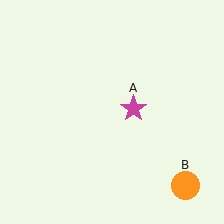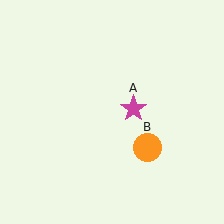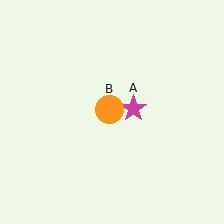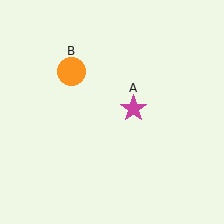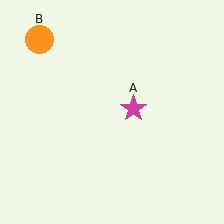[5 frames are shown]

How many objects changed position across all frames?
1 object changed position: orange circle (object B).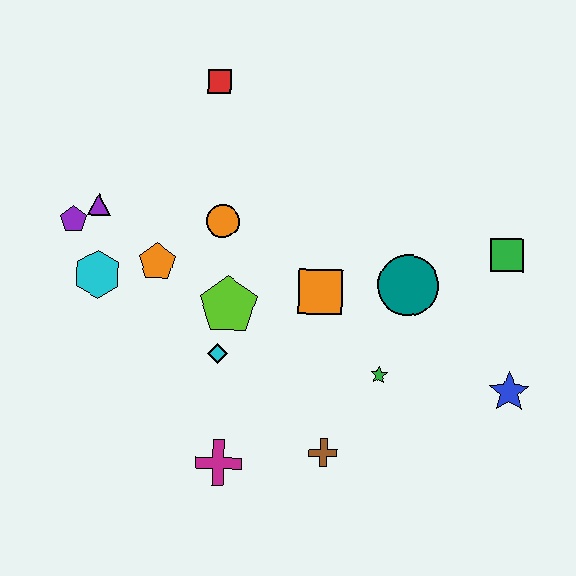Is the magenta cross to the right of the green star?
No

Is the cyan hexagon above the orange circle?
No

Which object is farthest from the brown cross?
The red square is farthest from the brown cross.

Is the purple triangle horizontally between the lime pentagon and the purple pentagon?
Yes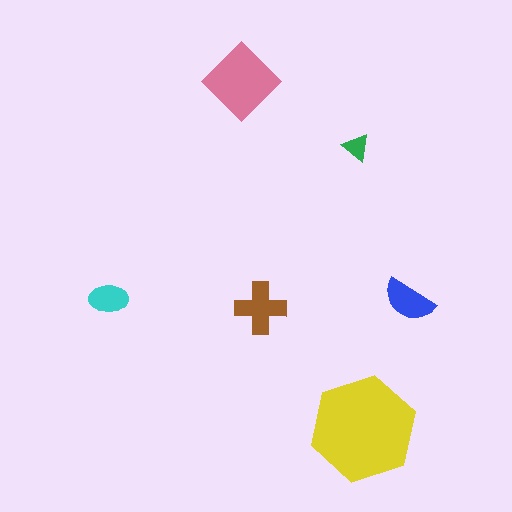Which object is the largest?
The yellow hexagon.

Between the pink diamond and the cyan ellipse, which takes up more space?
The pink diamond.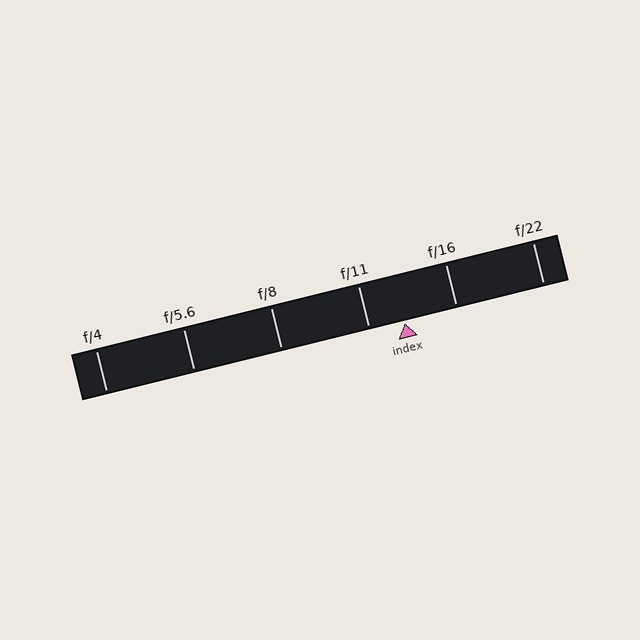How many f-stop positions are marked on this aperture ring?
There are 6 f-stop positions marked.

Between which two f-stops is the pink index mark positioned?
The index mark is between f/11 and f/16.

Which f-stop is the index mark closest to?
The index mark is closest to f/11.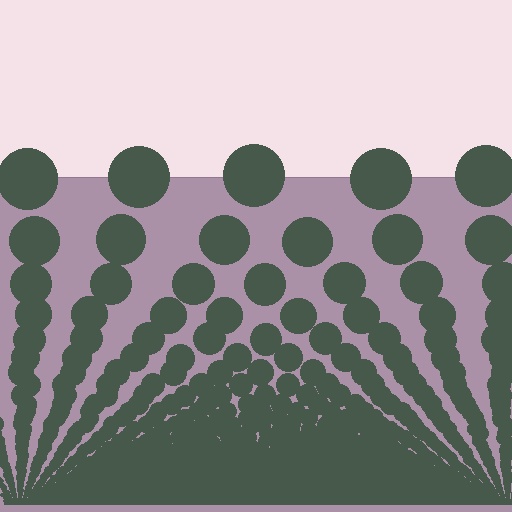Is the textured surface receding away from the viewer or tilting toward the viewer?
The surface appears to tilt toward the viewer. Texture elements get larger and sparser toward the top.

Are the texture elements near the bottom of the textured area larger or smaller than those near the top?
Smaller. The gradient is inverted — elements near the bottom are smaller and denser.